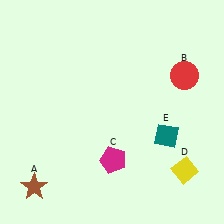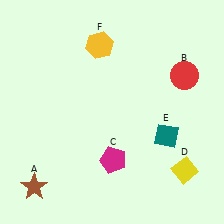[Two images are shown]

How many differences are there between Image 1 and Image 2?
There is 1 difference between the two images.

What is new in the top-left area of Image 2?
A yellow hexagon (F) was added in the top-left area of Image 2.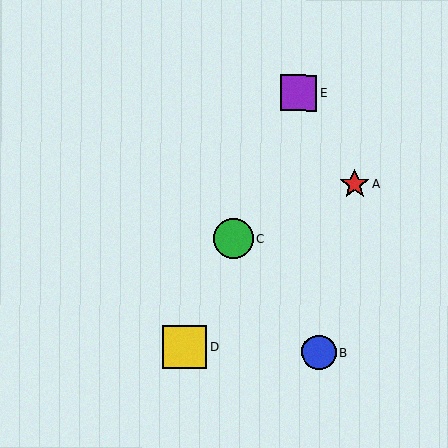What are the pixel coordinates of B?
Object B is at (319, 352).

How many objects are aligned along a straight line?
3 objects (C, D, E) are aligned along a straight line.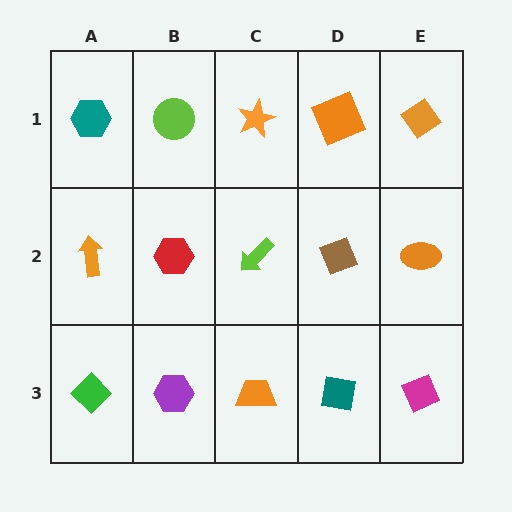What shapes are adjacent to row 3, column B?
A red hexagon (row 2, column B), a green diamond (row 3, column A), an orange trapezoid (row 3, column C).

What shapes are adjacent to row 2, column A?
A teal hexagon (row 1, column A), a green diamond (row 3, column A), a red hexagon (row 2, column B).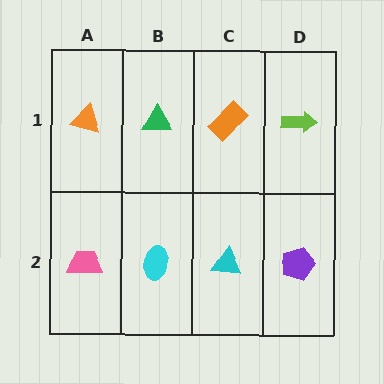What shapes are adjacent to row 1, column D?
A purple pentagon (row 2, column D), an orange rectangle (row 1, column C).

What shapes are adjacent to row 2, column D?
A lime arrow (row 1, column D), a cyan triangle (row 2, column C).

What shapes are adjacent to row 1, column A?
A pink trapezoid (row 2, column A), a green triangle (row 1, column B).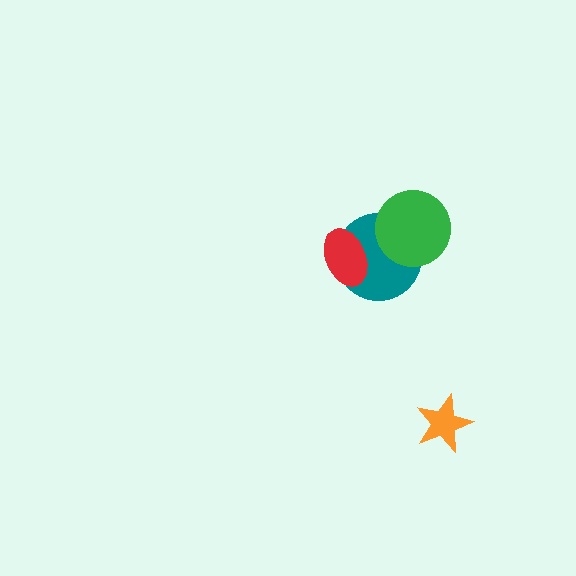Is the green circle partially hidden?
No, no other shape covers it.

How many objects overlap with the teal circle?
2 objects overlap with the teal circle.